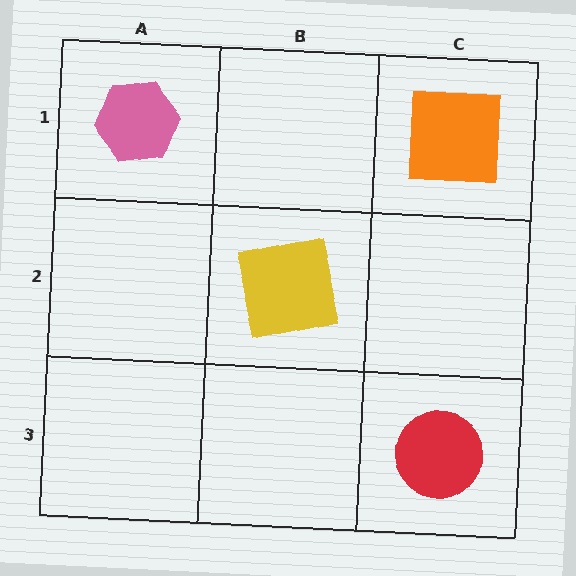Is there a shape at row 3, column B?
No, that cell is empty.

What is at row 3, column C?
A red circle.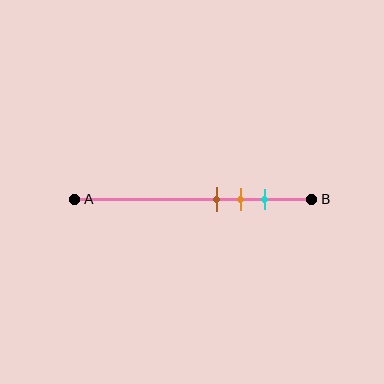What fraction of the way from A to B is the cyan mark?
The cyan mark is approximately 80% (0.8) of the way from A to B.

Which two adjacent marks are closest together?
The brown and orange marks are the closest adjacent pair.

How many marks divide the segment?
There are 3 marks dividing the segment.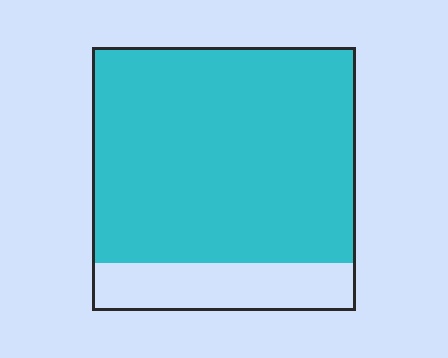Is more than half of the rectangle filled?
Yes.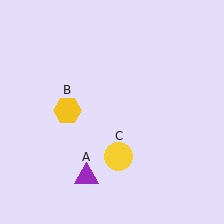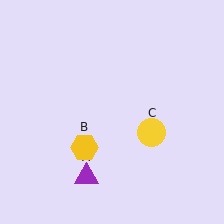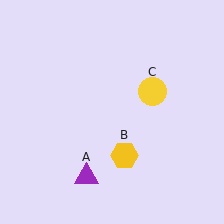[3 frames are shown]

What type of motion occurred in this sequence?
The yellow hexagon (object B), yellow circle (object C) rotated counterclockwise around the center of the scene.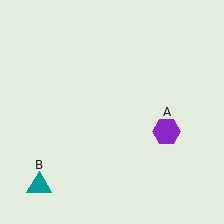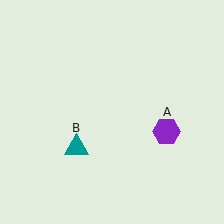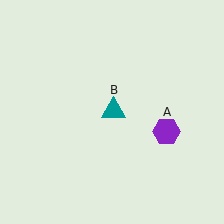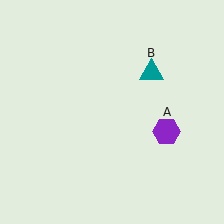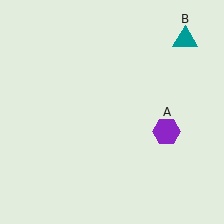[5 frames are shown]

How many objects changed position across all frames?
1 object changed position: teal triangle (object B).